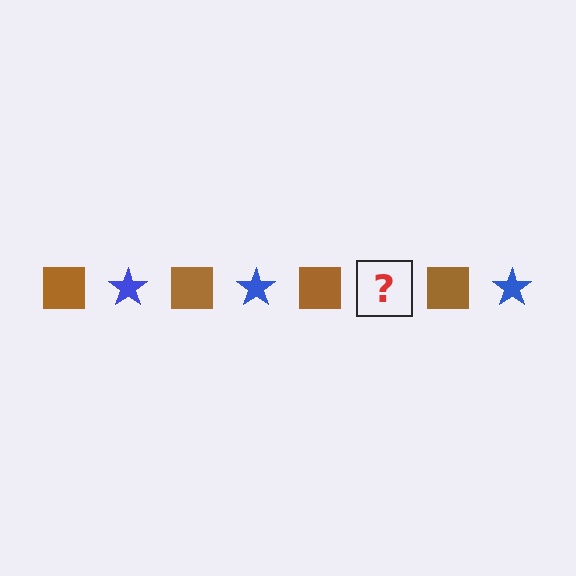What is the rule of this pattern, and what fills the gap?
The rule is that the pattern alternates between brown square and blue star. The gap should be filled with a blue star.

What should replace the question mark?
The question mark should be replaced with a blue star.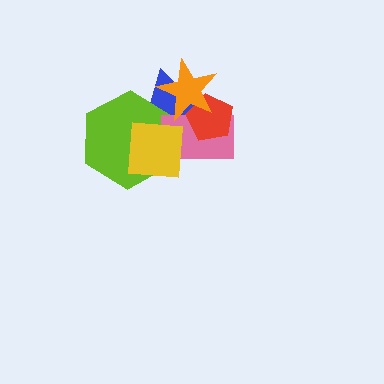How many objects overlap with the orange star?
3 objects overlap with the orange star.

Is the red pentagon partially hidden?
Yes, it is partially covered by another shape.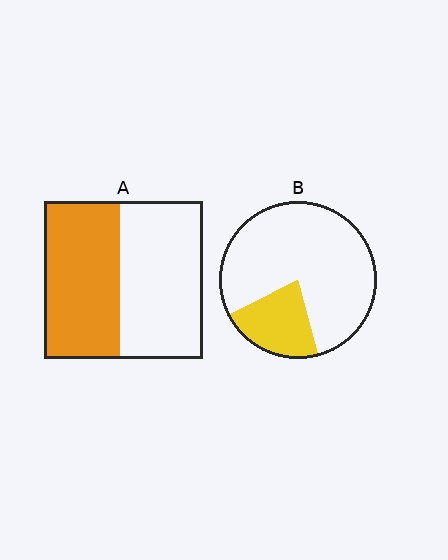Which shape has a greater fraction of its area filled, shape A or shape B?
Shape A.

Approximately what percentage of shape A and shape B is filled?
A is approximately 50% and B is approximately 20%.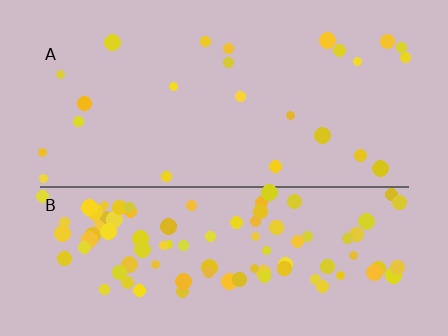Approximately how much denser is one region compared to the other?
Approximately 3.9× — region B over region A.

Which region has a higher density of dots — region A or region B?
B (the bottom).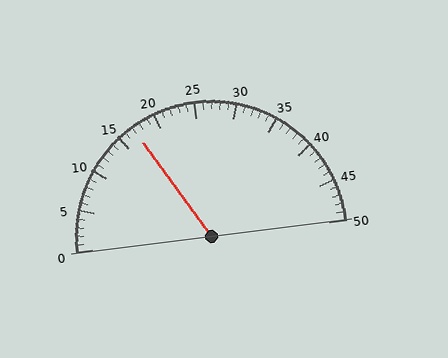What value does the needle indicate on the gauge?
The needle indicates approximately 17.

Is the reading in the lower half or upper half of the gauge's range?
The reading is in the lower half of the range (0 to 50).